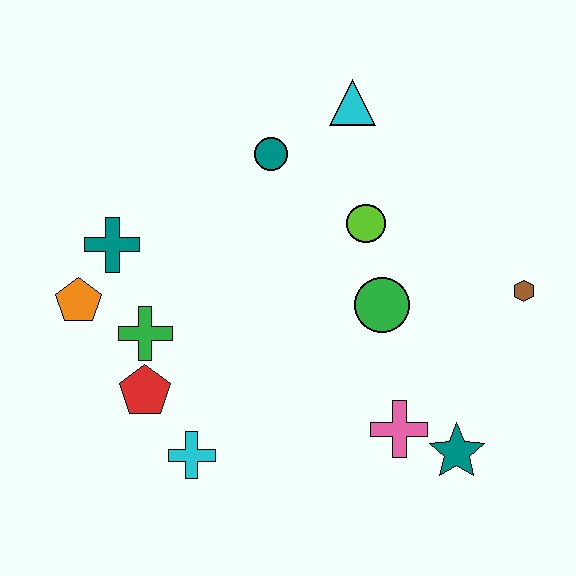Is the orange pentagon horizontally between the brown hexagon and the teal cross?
No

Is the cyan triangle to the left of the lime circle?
Yes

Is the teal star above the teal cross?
No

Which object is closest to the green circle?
The lime circle is closest to the green circle.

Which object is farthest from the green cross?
The brown hexagon is farthest from the green cross.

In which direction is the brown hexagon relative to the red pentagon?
The brown hexagon is to the right of the red pentagon.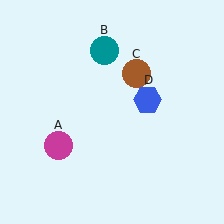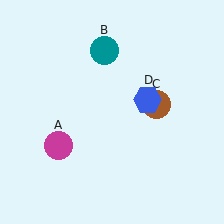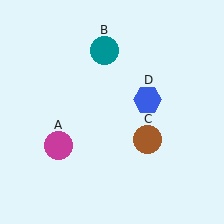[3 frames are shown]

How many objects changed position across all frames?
1 object changed position: brown circle (object C).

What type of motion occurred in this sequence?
The brown circle (object C) rotated clockwise around the center of the scene.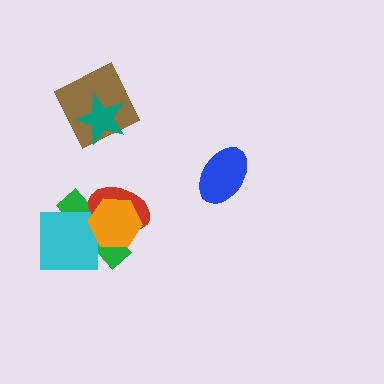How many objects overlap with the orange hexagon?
3 objects overlap with the orange hexagon.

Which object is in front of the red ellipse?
The orange hexagon is in front of the red ellipse.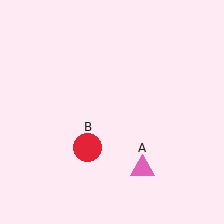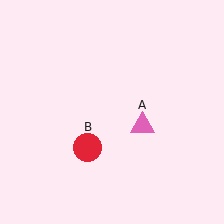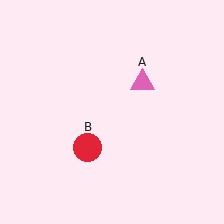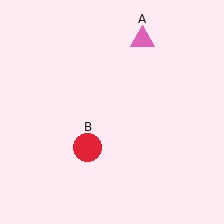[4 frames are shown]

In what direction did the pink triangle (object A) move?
The pink triangle (object A) moved up.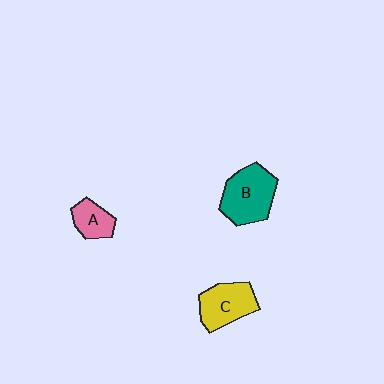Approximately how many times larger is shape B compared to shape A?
Approximately 2.0 times.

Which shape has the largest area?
Shape B (teal).